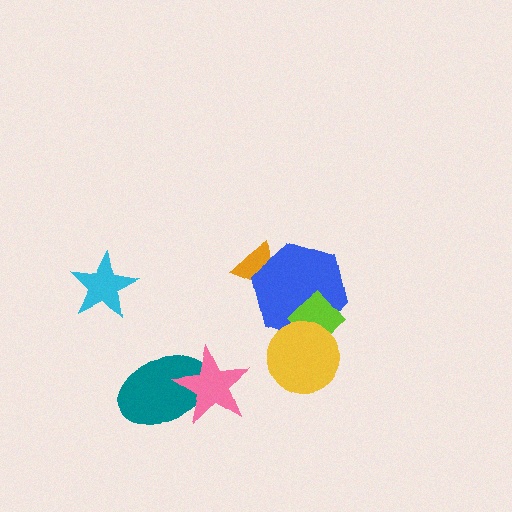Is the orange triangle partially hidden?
Yes, it is partially covered by another shape.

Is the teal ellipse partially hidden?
Yes, it is partially covered by another shape.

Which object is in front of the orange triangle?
The blue hexagon is in front of the orange triangle.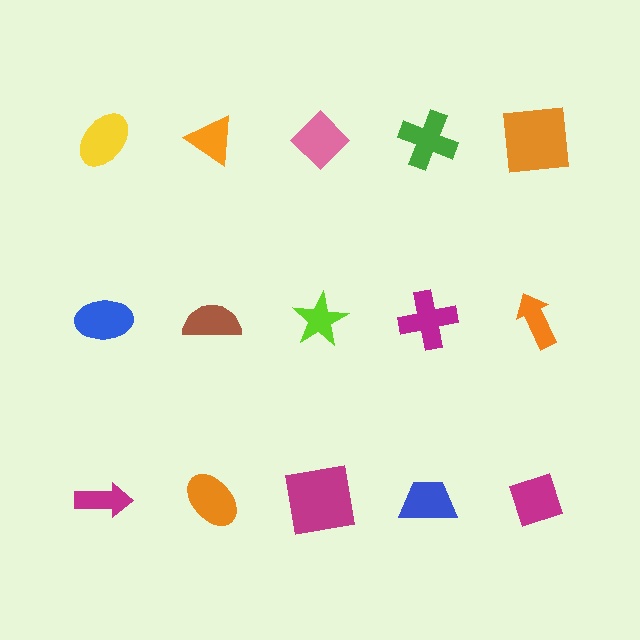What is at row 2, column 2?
A brown semicircle.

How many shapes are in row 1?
5 shapes.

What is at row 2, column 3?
A lime star.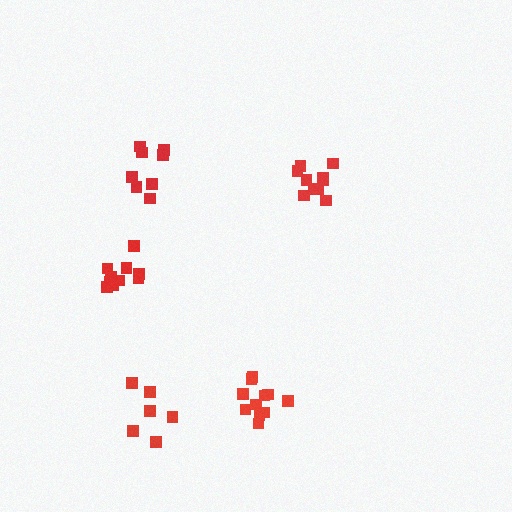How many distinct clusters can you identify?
There are 5 distinct clusters.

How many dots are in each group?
Group 1: 10 dots, Group 2: 11 dots, Group 3: 10 dots, Group 4: 8 dots, Group 5: 7 dots (46 total).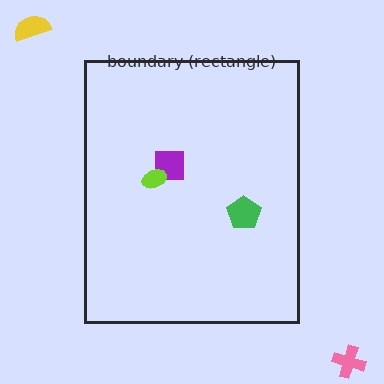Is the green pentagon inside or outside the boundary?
Inside.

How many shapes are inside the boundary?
3 inside, 2 outside.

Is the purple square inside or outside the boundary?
Inside.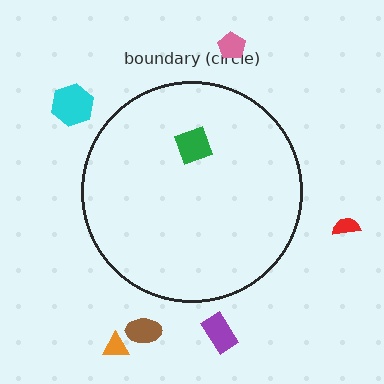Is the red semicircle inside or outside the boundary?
Outside.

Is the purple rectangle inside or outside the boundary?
Outside.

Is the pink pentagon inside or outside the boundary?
Outside.